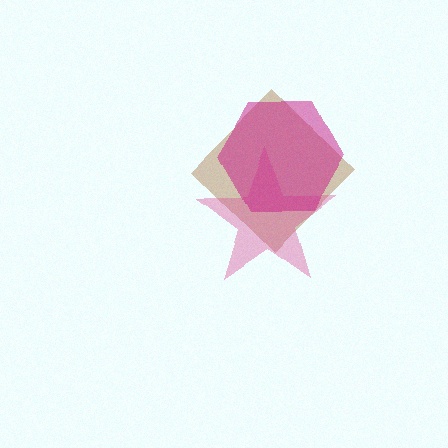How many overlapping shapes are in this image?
There are 3 overlapping shapes in the image.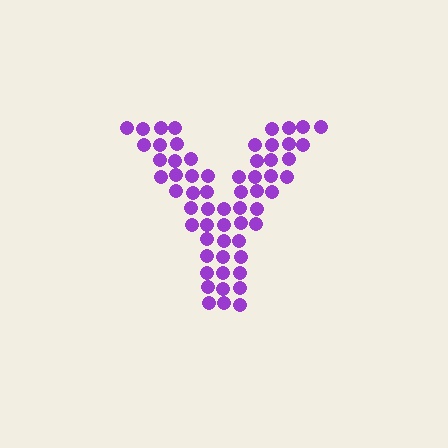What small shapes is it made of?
It is made of small circles.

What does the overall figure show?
The overall figure shows the letter Y.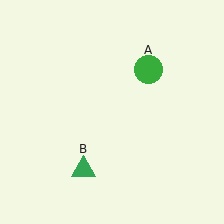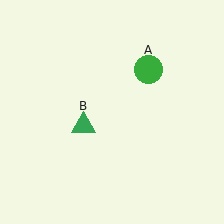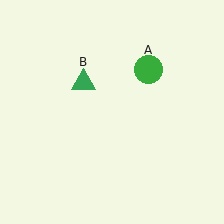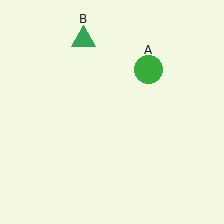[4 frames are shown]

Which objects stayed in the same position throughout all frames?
Green circle (object A) remained stationary.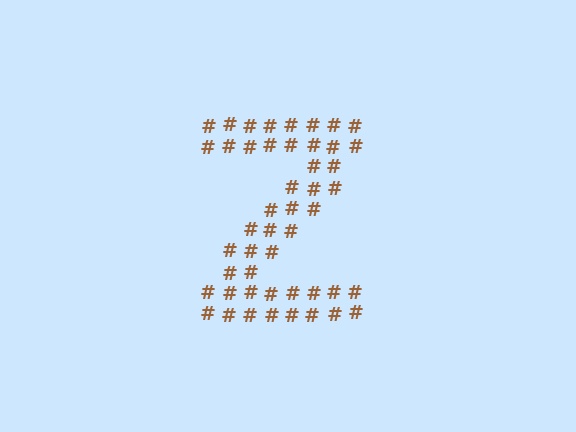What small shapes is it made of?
It is made of small hash symbols.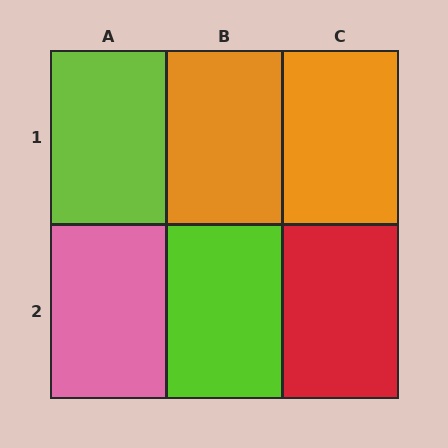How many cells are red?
1 cell is red.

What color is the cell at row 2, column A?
Pink.